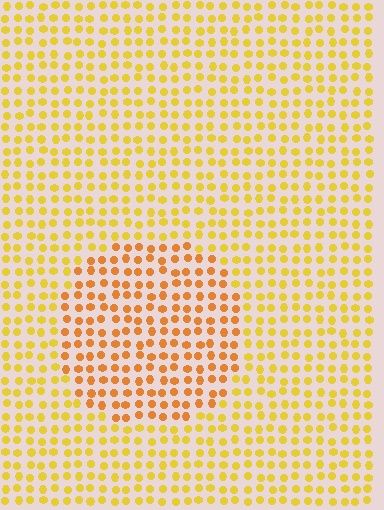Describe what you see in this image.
The image is filled with small yellow elements in a uniform arrangement. A circle-shaped region is visible where the elements are tinted to a slightly different hue, forming a subtle color boundary.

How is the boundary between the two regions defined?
The boundary is defined purely by a slight shift in hue (about 26 degrees). Spacing, size, and orientation are identical on both sides.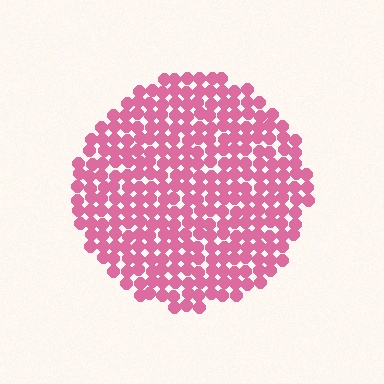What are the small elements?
The small elements are circles.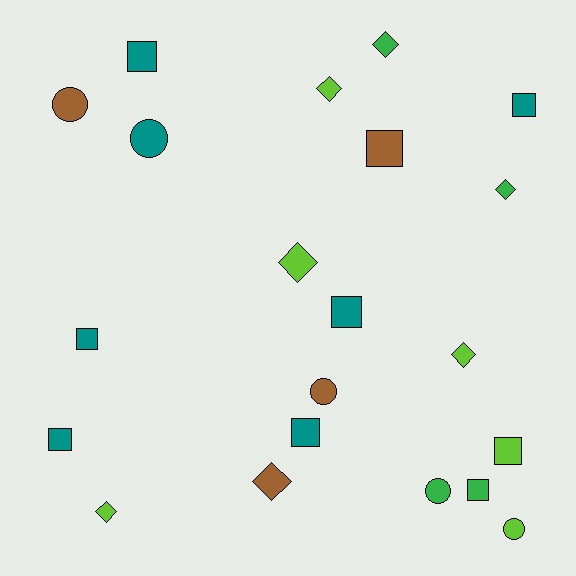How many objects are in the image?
There are 21 objects.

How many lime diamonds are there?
There are 4 lime diamonds.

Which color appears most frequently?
Teal, with 7 objects.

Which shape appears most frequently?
Square, with 9 objects.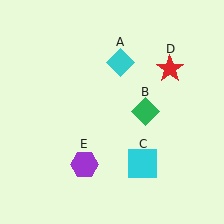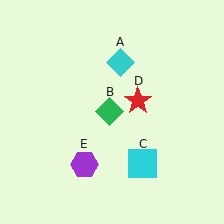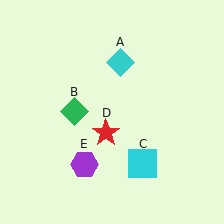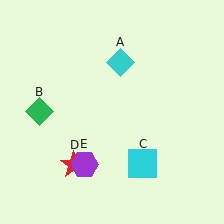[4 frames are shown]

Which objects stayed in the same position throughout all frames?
Cyan diamond (object A) and cyan square (object C) and purple hexagon (object E) remained stationary.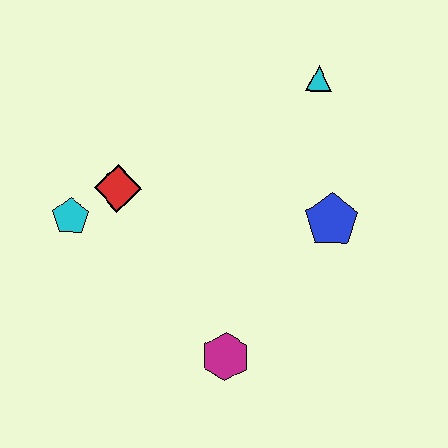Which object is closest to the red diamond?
The cyan pentagon is closest to the red diamond.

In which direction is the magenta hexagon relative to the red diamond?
The magenta hexagon is below the red diamond.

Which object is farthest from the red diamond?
The cyan triangle is farthest from the red diamond.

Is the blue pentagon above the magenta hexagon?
Yes